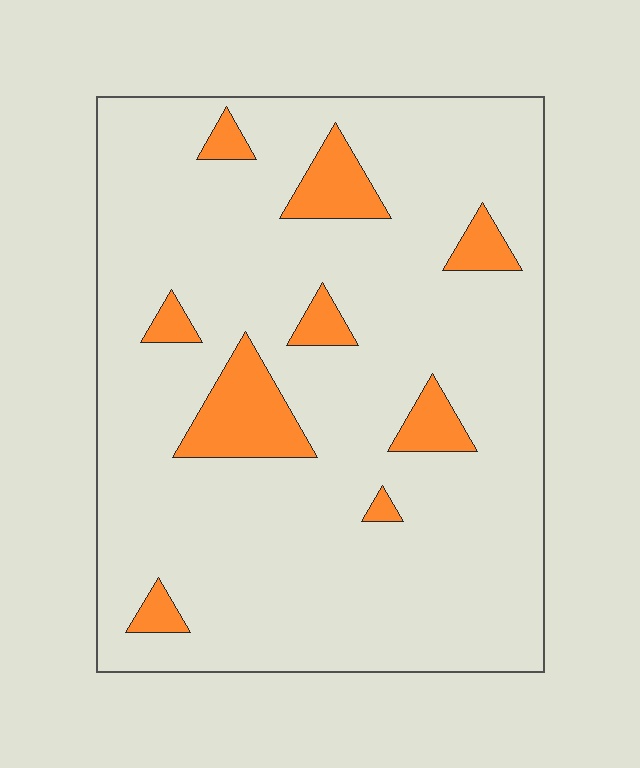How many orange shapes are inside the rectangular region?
9.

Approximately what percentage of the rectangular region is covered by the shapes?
Approximately 10%.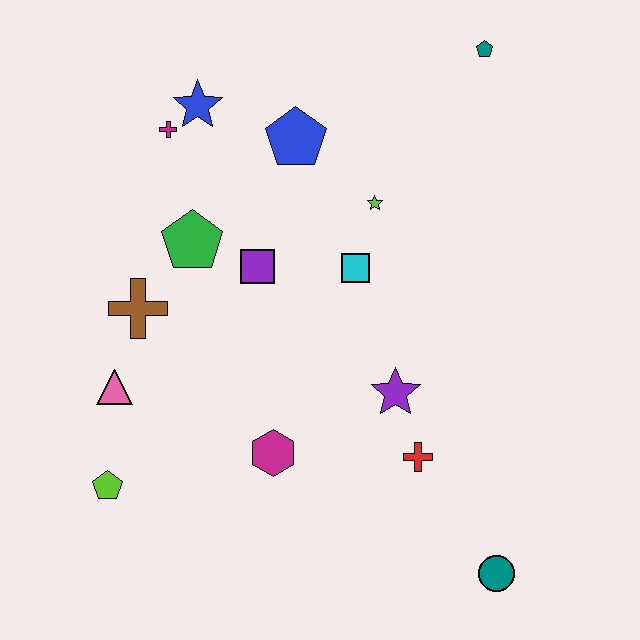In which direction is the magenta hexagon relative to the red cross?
The magenta hexagon is to the left of the red cross.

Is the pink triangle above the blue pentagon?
No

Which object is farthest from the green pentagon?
The teal circle is farthest from the green pentagon.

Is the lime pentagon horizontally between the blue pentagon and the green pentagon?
No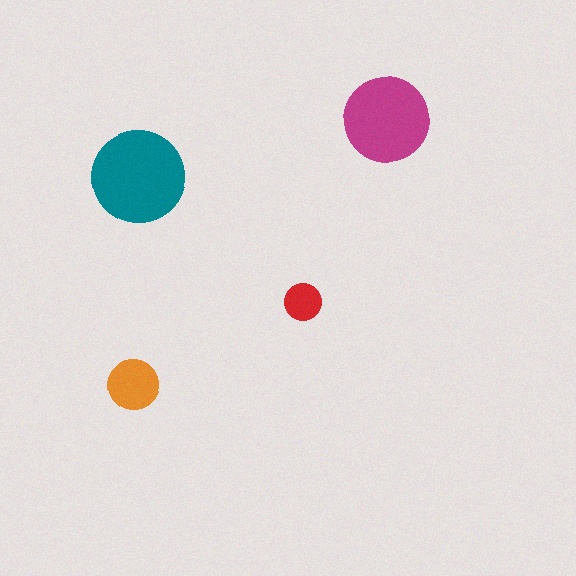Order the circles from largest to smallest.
the teal one, the magenta one, the orange one, the red one.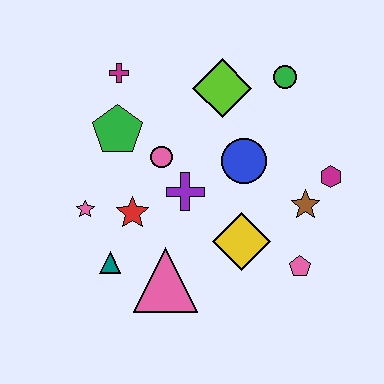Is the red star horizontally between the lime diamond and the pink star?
Yes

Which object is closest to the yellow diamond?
The pink pentagon is closest to the yellow diamond.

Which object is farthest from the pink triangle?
The green circle is farthest from the pink triangle.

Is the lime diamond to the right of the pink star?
Yes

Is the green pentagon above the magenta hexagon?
Yes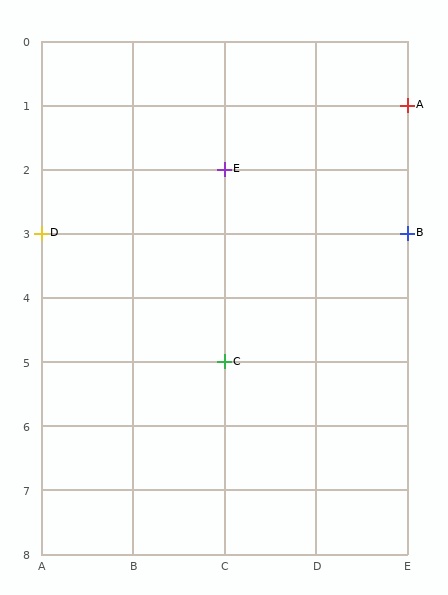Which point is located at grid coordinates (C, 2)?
Point E is at (C, 2).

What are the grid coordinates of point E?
Point E is at grid coordinates (C, 2).